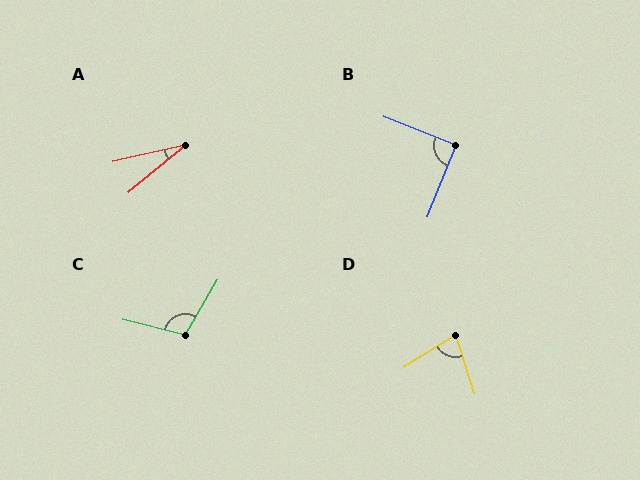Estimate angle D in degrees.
Approximately 76 degrees.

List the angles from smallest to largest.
A (27°), D (76°), B (90°), C (106°).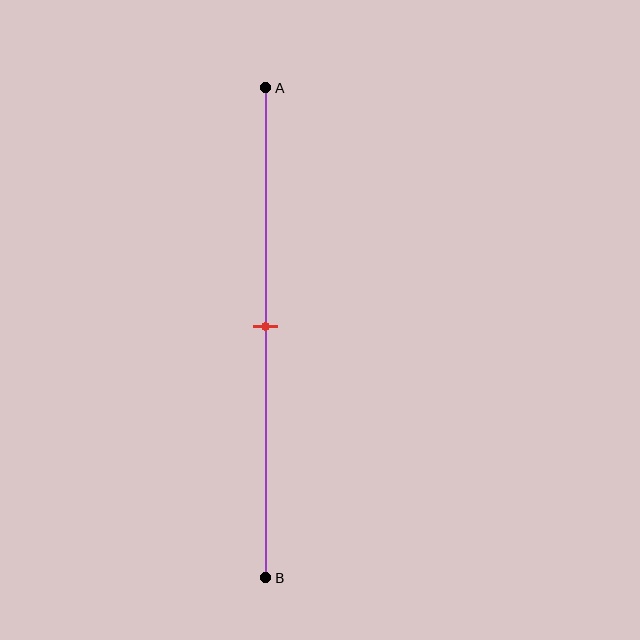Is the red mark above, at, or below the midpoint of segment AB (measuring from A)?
The red mark is approximately at the midpoint of segment AB.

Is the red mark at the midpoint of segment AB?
Yes, the mark is approximately at the midpoint.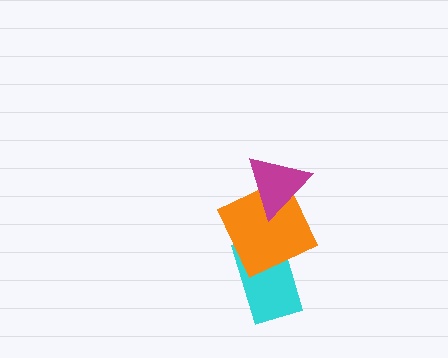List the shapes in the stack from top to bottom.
From top to bottom: the magenta triangle, the orange square, the cyan rectangle.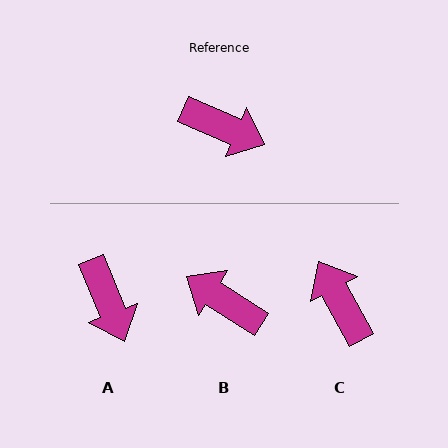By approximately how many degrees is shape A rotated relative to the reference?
Approximately 45 degrees clockwise.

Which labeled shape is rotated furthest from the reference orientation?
B, about 171 degrees away.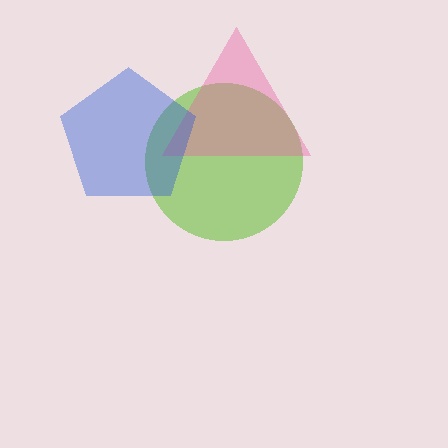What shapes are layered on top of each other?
The layered shapes are: a lime circle, a pink triangle, a blue pentagon.